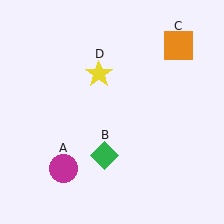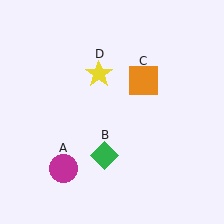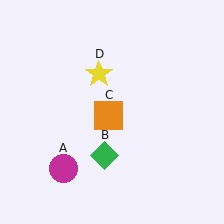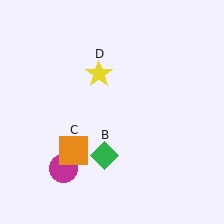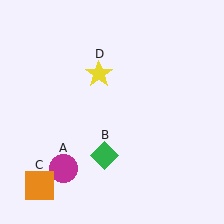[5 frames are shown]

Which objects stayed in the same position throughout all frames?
Magenta circle (object A) and green diamond (object B) and yellow star (object D) remained stationary.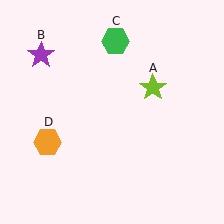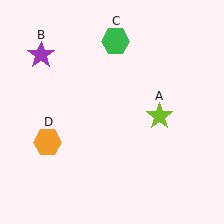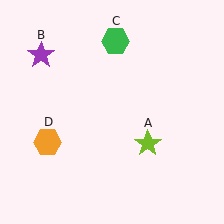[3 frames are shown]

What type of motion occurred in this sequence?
The lime star (object A) rotated clockwise around the center of the scene.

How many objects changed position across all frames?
1 object changed position: lime star (object A).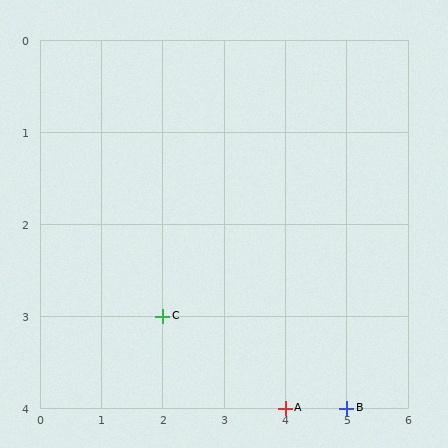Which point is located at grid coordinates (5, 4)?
Point B is at (5, 4).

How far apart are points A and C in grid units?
Points A and C are 2 columns and 1 row apart (about 2.2 grid units diagonally).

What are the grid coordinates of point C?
Point C is at grid coordinates (2, 3).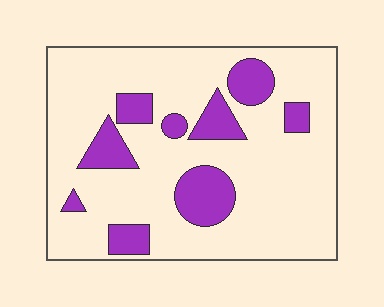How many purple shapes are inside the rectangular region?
9.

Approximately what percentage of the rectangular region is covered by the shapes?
Approximately 20%.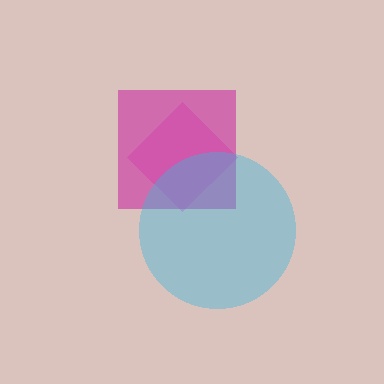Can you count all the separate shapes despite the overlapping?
Yes, there are 3 separate shapes.